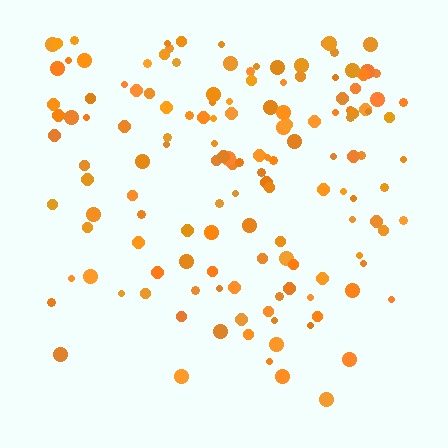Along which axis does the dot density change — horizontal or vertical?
Vertical.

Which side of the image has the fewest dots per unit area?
The bottom.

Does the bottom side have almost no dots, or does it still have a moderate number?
Still a moderate number, just noticeably fewer than the top.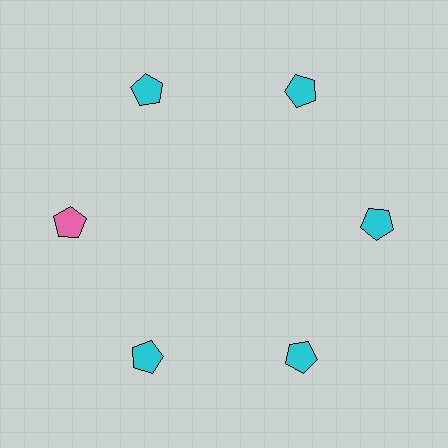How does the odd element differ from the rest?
It has a different color: pink instead of cyan.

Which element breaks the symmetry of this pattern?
The pink pentagon at roughly the 9 o'clock position breaks the symmetry. All other shapes are cyan pentagons.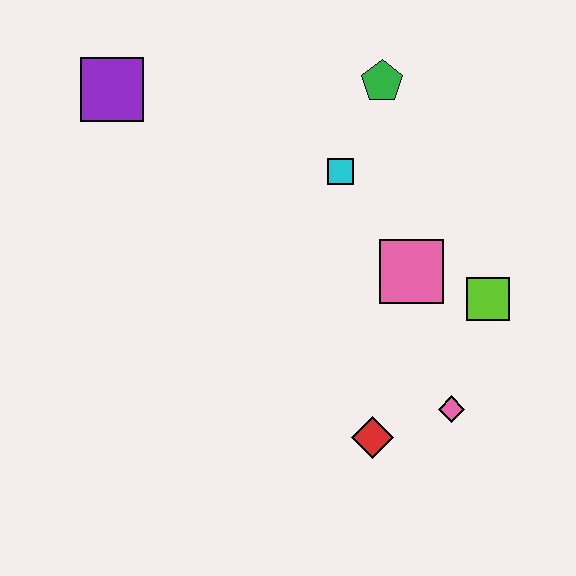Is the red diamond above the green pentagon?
No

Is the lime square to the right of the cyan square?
Yes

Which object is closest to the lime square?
The pink square is closest to the lime square.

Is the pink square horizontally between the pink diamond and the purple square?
Yes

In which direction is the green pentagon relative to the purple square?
The green pentagon is to the right of the purple square.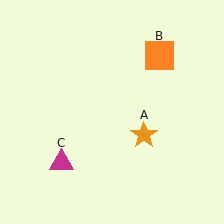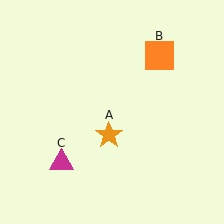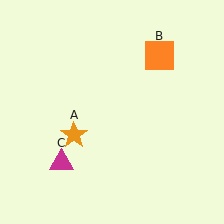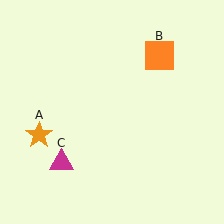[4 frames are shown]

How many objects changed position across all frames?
1 object changed position: orange star (object A).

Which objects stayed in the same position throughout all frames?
Orange square (object B) and magenta triangle (object C) remained stationary.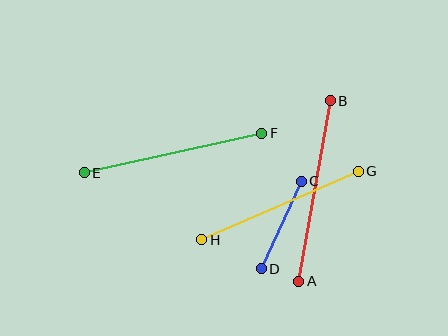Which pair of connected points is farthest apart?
Points A and B are farthest apart.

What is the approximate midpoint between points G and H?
The midpoint is at approximately (280, 206) pixels.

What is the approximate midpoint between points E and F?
The midpoint is at approximately (173, 153) pixels.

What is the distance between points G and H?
The distance is approximately 171 pixels.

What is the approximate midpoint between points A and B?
The midpoint is at approximately (314, 191) pixels.